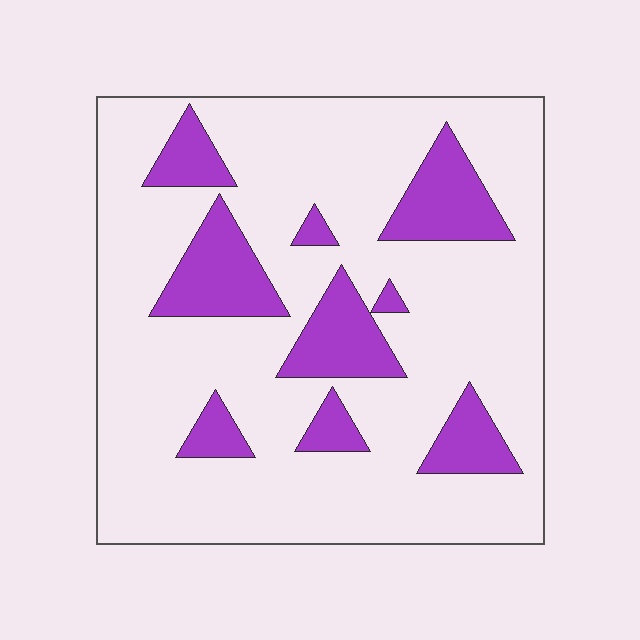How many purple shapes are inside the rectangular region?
9.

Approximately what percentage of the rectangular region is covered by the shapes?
Approximately 20%.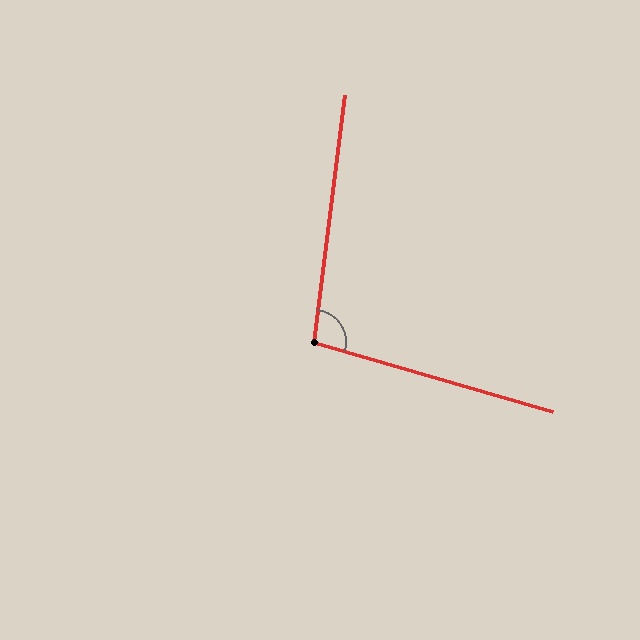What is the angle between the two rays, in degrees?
Approximately 99 degrees.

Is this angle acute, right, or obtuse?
It is obtuse.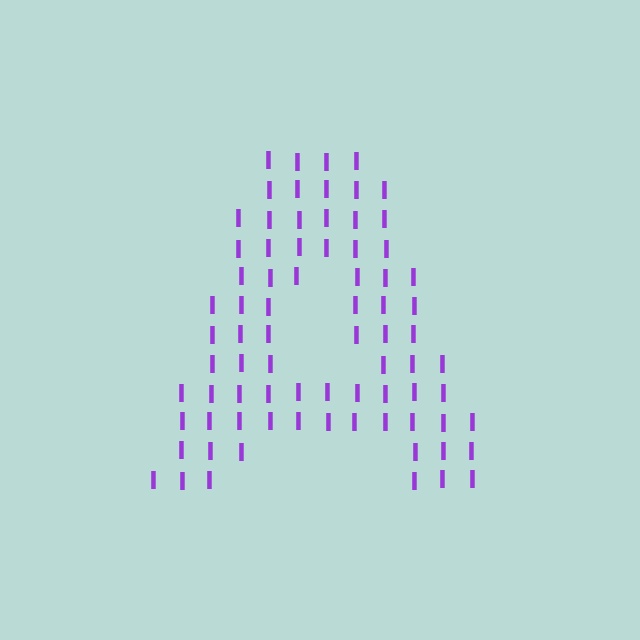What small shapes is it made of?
It is made of small letter I's.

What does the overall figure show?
The overall figure shows the letter A.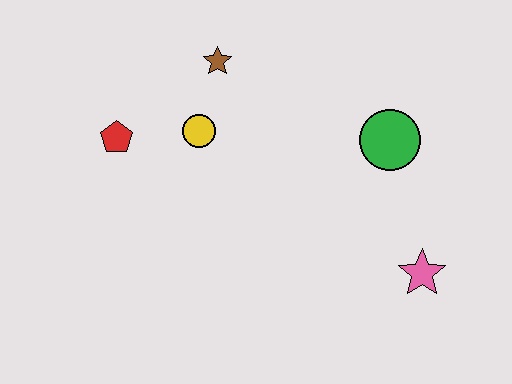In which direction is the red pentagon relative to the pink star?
The red pentagon is to the left of the pink star.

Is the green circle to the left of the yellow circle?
No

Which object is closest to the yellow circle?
The brown star is closest to the yellow circle.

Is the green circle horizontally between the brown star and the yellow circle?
No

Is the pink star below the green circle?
Yes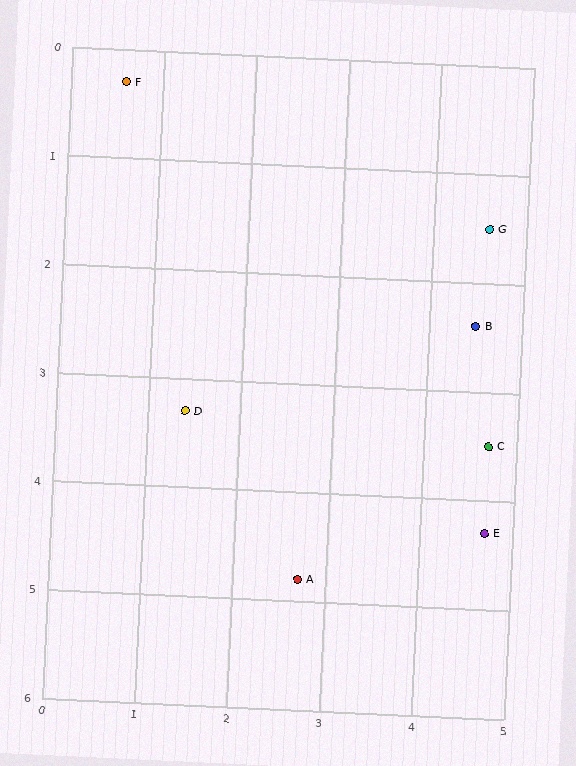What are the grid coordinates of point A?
Point A is at approximately (2.7, 4.8).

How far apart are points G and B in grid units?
Points G and B are about 0.9 grid units apart.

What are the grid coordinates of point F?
Point F is at approximately (0.6, 0.3).